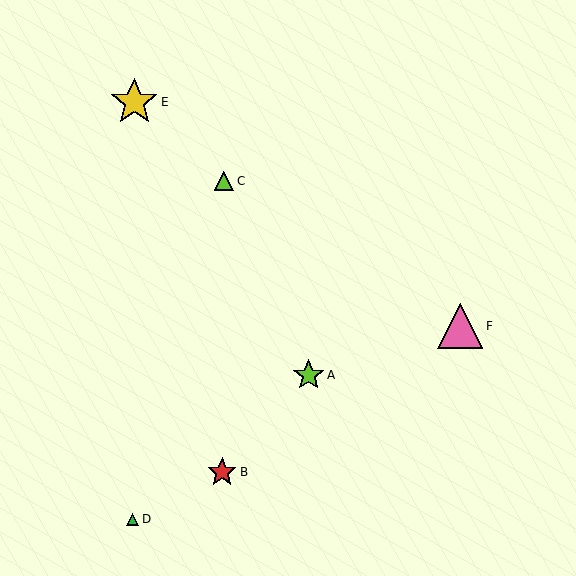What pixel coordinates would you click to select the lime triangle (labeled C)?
Click at (224, 181) to select the lime triangle C.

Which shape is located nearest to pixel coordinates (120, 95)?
The yellow star (labeled E) at (134, 102) is nearest to that location.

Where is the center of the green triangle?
The center of the green triangle is at (133, 519).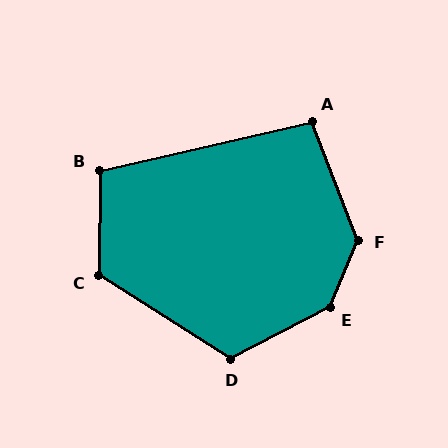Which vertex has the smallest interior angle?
A, at approximately 98 degrees.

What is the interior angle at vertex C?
Approximately 122 degrees (obtuse).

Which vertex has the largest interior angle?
E, at approximately 140 degrees.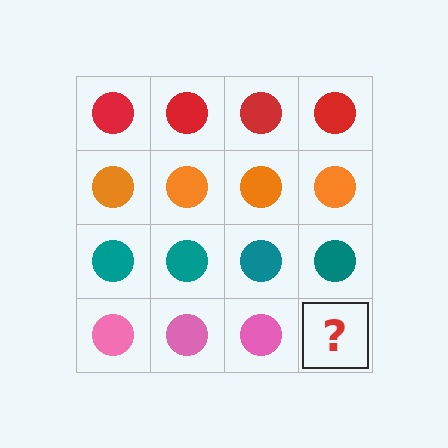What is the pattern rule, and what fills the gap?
The rule is that each row has a consistent color. The gap should be filled with a pink circle.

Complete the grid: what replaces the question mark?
The question mark should be replaced with a pink circle.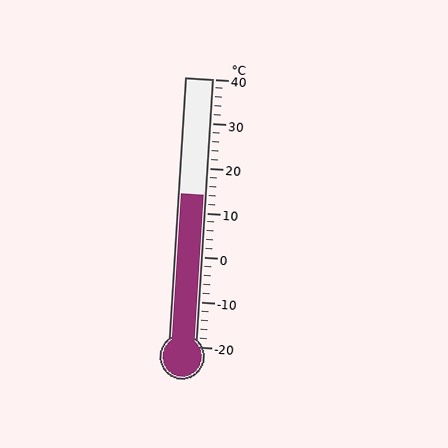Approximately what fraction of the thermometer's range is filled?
The thermometer is filled to approximately 55% of its range.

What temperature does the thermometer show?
The thermometer shows approximately 14°C.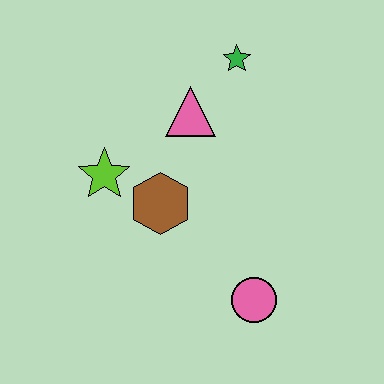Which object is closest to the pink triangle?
The green star is closest to the pink triangle.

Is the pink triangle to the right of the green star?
No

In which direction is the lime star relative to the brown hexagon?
The lime star is to the left of the brown hexagon.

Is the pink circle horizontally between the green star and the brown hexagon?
No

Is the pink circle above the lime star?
No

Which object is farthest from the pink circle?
The green star is farthest from the pink circle.